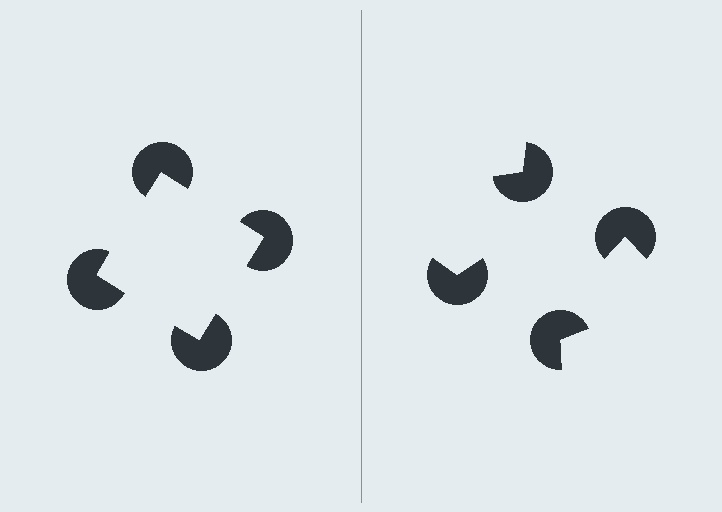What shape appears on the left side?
An illusory square.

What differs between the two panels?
The pac-man discs are positioned identically on both sides; only the wedge orientations differ. On the left they align to a square; on the right they are misaligned.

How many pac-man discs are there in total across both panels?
8 — 4 on each side.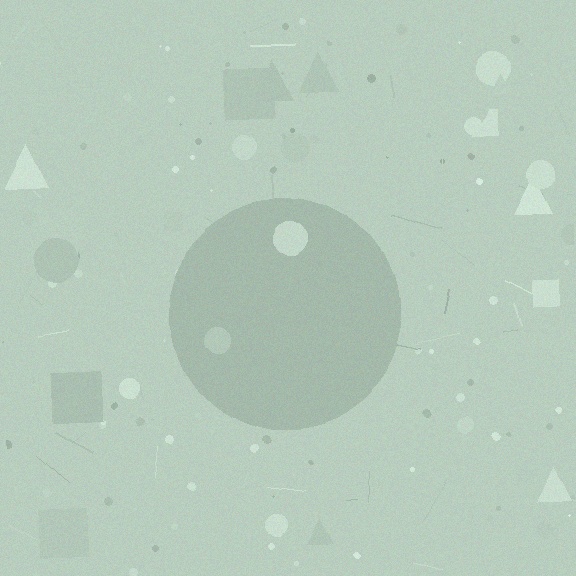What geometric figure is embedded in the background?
A circle is embedded in the background.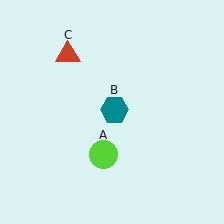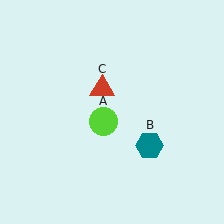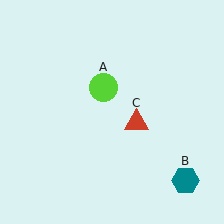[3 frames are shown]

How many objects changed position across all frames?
3 objects changed position: lime circle (object A), teal hexagon (object B), red triangle (object C).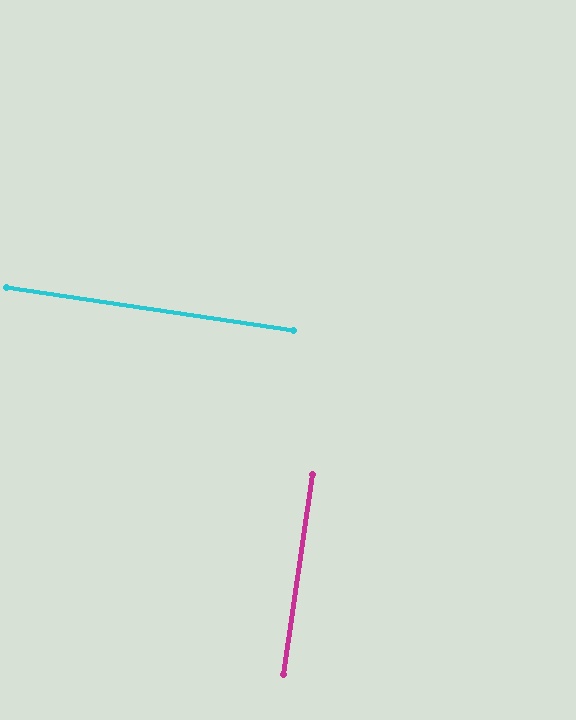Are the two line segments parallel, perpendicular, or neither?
Perpendicular — they meet at approximately 90°.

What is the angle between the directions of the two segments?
Approximately 90 degrees.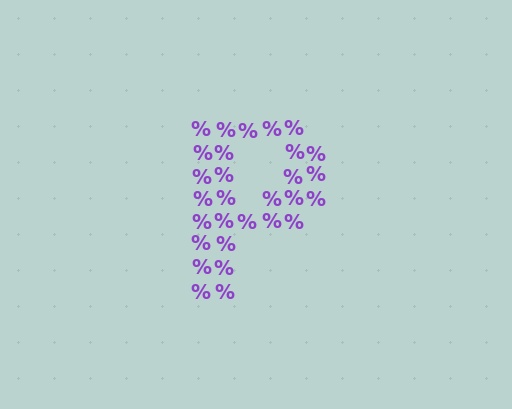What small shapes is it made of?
It is made of small percent signs.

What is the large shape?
The large shape is the letter P.